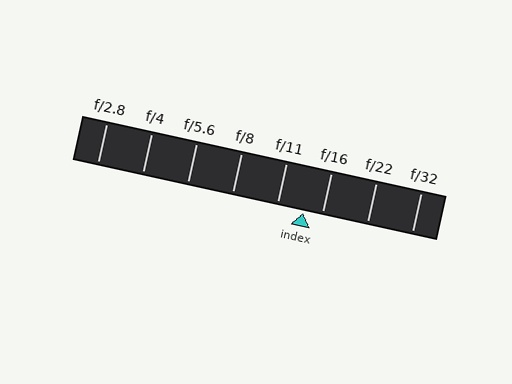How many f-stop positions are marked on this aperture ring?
There are 8 f-stop positions marked.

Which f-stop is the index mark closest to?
The index mark is closest to f/16.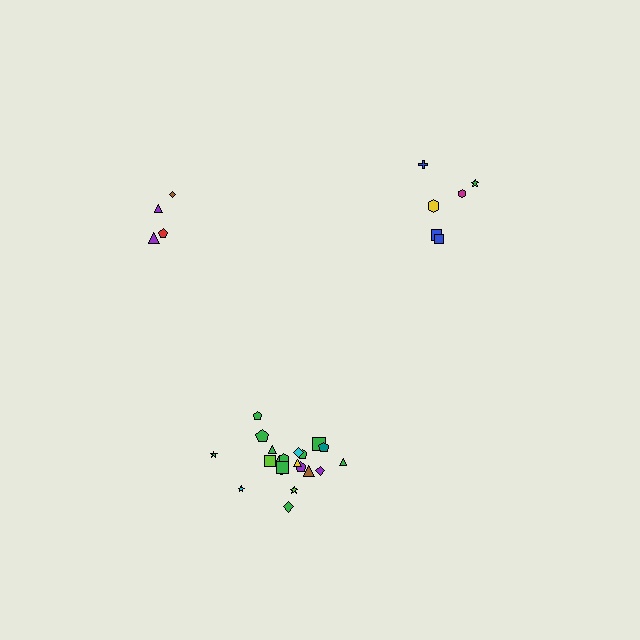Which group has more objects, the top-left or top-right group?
The top-right group.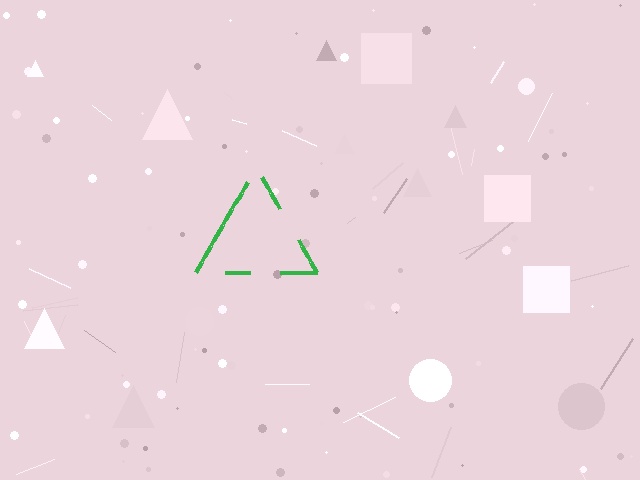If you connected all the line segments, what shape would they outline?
They would outline a triangle.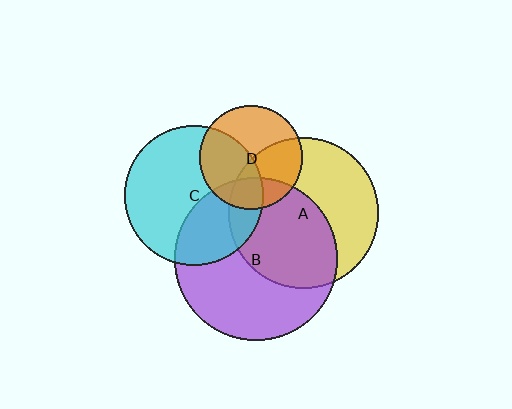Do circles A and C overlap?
Yes.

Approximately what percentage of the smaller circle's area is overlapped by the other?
Approximately 15%.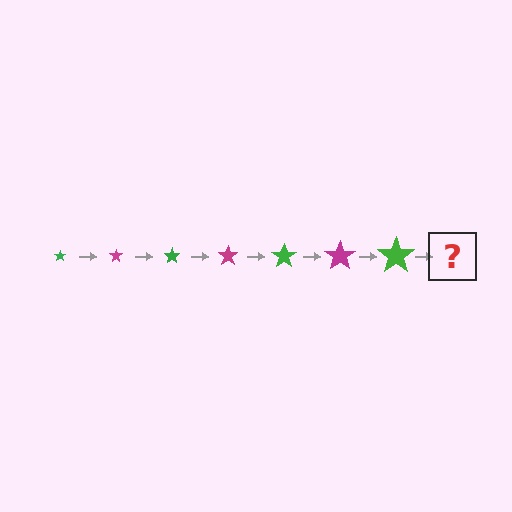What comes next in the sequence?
The next element should be a magenta star, larger than the previous one.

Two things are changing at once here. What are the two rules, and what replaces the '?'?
The two rules are that the star grows larger each step and the color cycles through green and magenta. The '?' should be a magenta star, larger than the previous one.